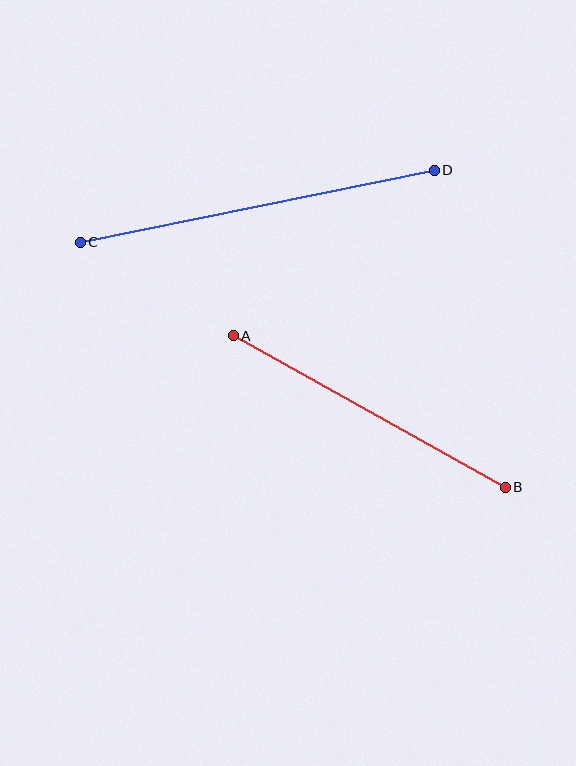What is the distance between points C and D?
The distance is approximately 361 pixels.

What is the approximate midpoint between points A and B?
The midpoint is at approximately (369, 411) pixels.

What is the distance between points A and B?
The distance is approximately 311 pixels.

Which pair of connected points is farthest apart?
Points C and D are farthest apart.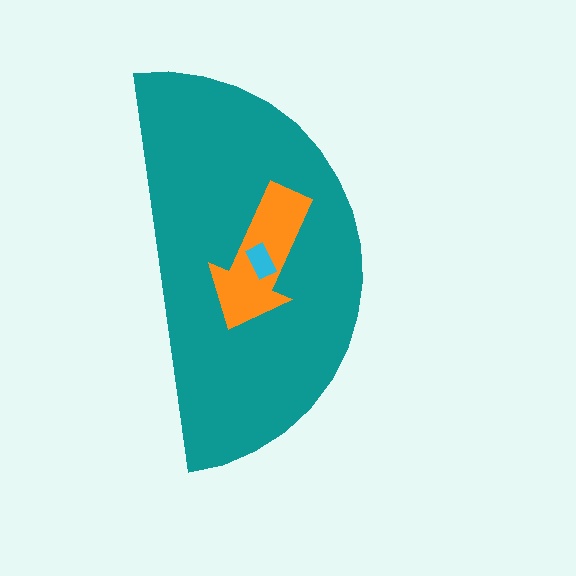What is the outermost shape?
The teal semicircle.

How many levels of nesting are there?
3.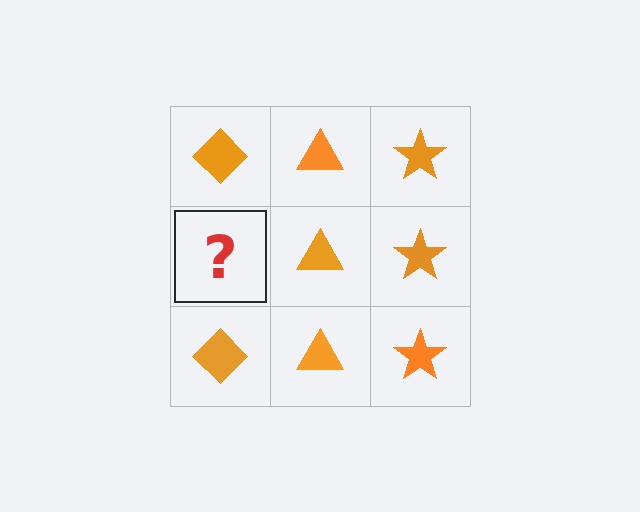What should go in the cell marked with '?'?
The missing cell should contain an orange diamond.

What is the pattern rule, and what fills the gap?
The rule is that each column has a consistent shape. The gap should be filled with an orange diamond.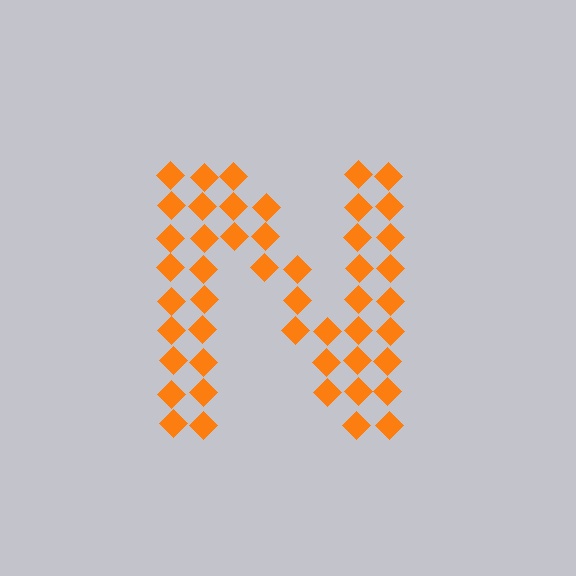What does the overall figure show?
The overall figure shows the letter N.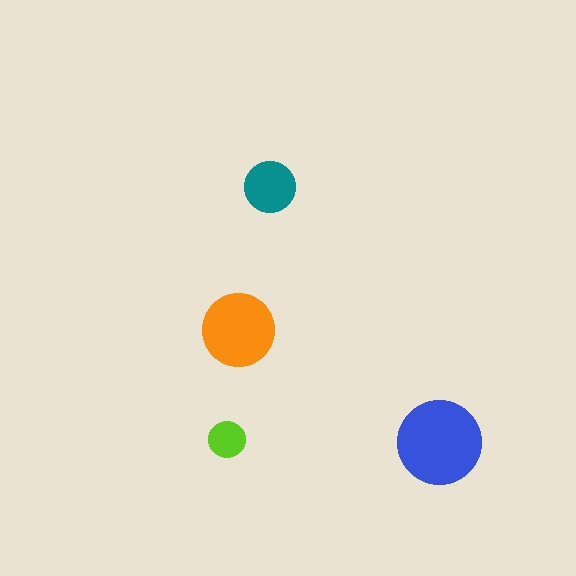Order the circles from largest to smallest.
the blue one, the orange one, the teal one, the lime one.